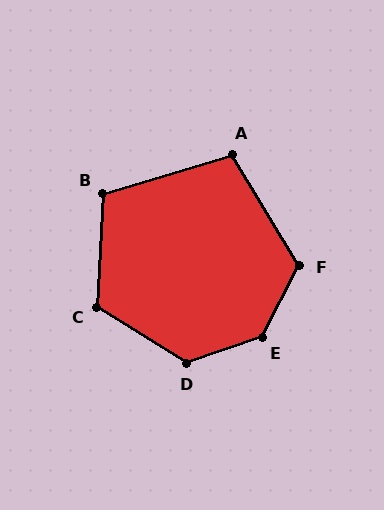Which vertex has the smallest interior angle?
A, at approximately 104 degrees.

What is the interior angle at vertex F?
Approximately 121 degrees (obtuse).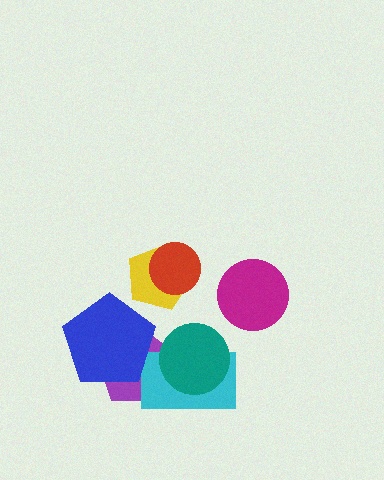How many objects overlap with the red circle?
1 object overlaps with the red circle.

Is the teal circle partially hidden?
No, no other shape covers it.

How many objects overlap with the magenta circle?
0 objects overlap with the magenta circle.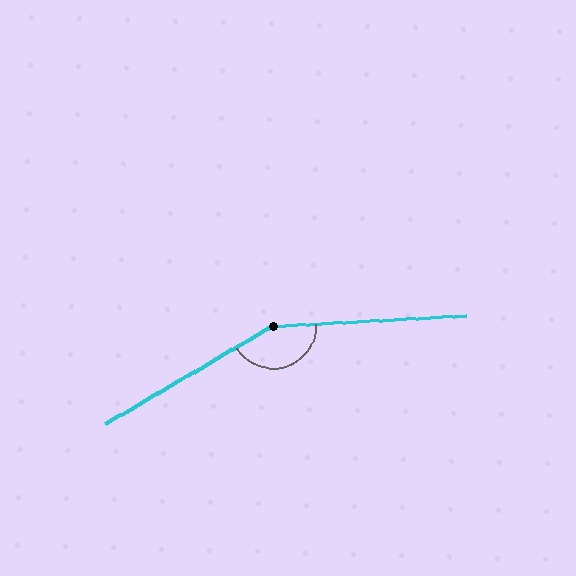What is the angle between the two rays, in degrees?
Approximately 153 degrees.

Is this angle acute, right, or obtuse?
It is obtuse.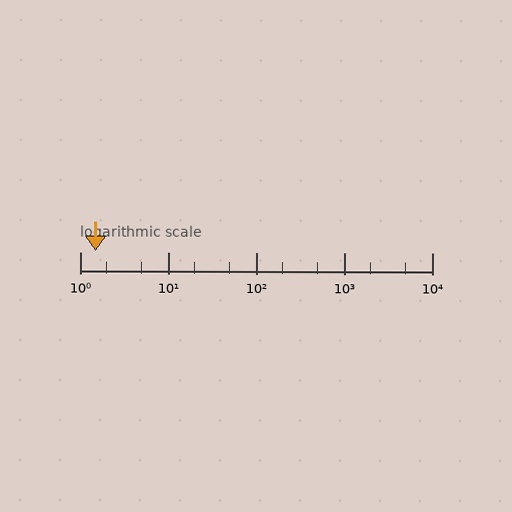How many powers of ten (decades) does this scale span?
The scale spans 4 decades, from 1 to 10000.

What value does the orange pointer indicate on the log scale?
The pointer indicates approximately 1.5.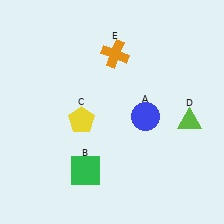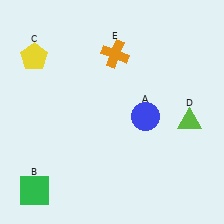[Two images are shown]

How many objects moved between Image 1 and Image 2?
2 objects moved between the two images.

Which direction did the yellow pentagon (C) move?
The yellow pentagon (C) moved up.